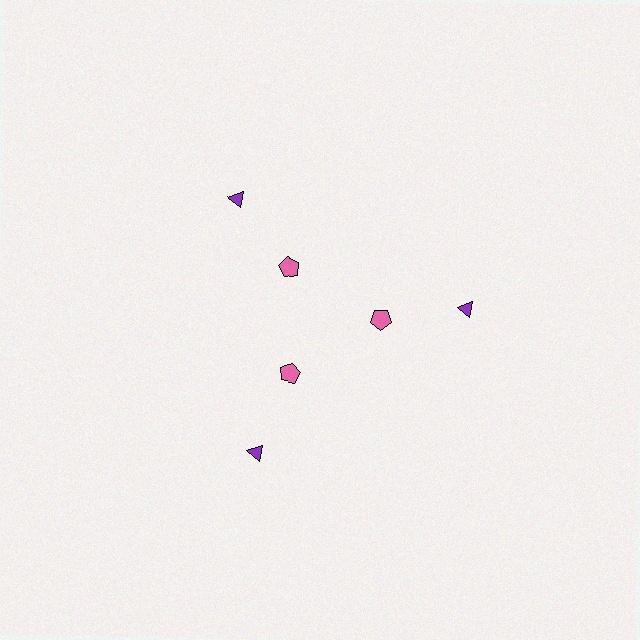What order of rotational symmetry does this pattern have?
This pattern has 3-fold rotational symmetry.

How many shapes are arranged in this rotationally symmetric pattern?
There are 6 shapes, arranged in 3 groups of 2.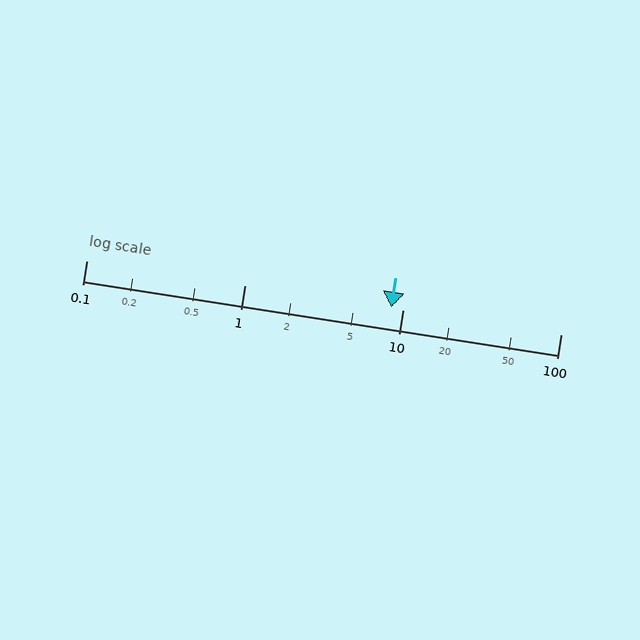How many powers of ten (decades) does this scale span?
The scale spans 3 decades, from 0.1 to 100.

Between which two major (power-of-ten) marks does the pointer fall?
The pointer is between 1 and 10.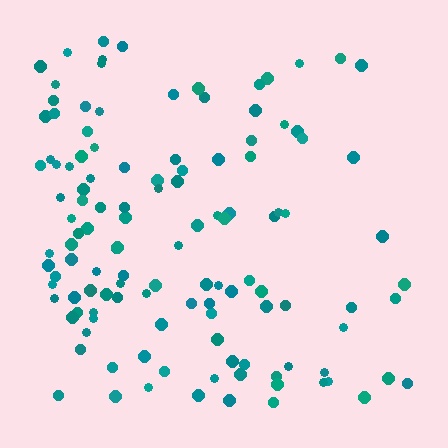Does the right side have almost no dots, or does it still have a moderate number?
Still a moderate number, just noticeably fewer than the left.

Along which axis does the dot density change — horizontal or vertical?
Horizontal.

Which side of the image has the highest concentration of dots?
The left.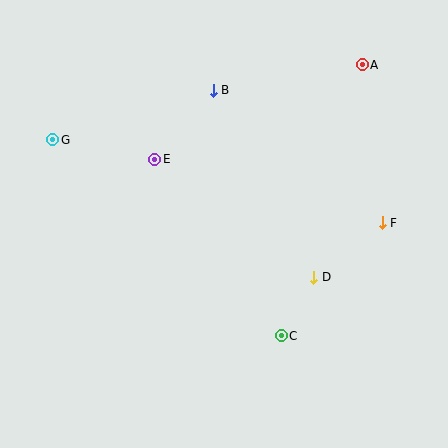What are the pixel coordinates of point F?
Point F is at (382, 223).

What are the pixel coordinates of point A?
Point A is at (362, 65).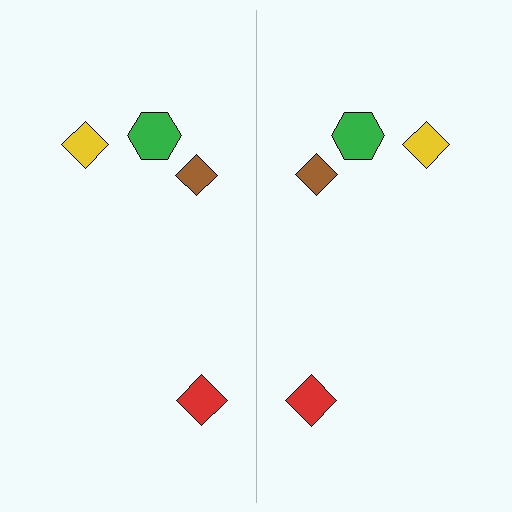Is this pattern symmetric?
Yes, this pattern has bilateral (reflection) symmetry.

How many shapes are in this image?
There are 8 shapes in this image.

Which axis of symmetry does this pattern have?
The pattern has a vertical axis of symmetry running through the center of the image.